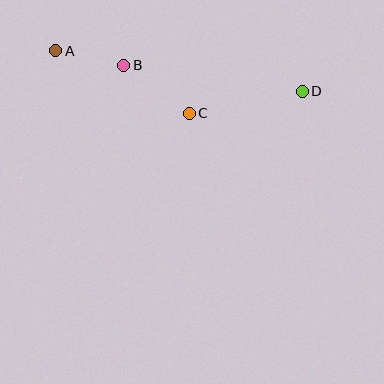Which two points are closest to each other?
Points A and B are closest to each other.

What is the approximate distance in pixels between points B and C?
The distance between B and C is approximately 81 pixels.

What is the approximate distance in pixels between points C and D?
The distance between C and D is approximately 115 pixels.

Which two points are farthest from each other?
Points A and D are farthest from each other.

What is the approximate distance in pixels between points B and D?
The distance between B and D is approximately 180 pixels.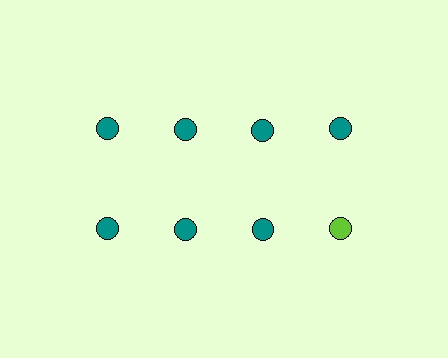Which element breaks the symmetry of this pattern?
The lime circle in the second row, second from right column breaks the symmetry. All other shapes are teal circles.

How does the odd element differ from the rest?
It has a different color: lime instead of teal.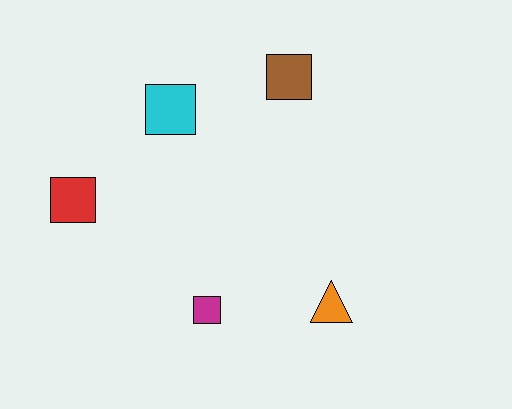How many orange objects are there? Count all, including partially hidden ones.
There is 1 orange object.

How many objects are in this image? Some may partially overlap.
There are 5 objects.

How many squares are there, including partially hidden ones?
There are 4 squares.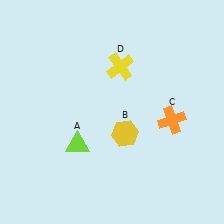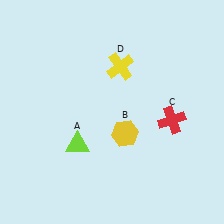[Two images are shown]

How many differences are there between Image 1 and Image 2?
There is 1 difference between the two images.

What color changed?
The cross (C) changed from orange in Image 1 to red in Image 2.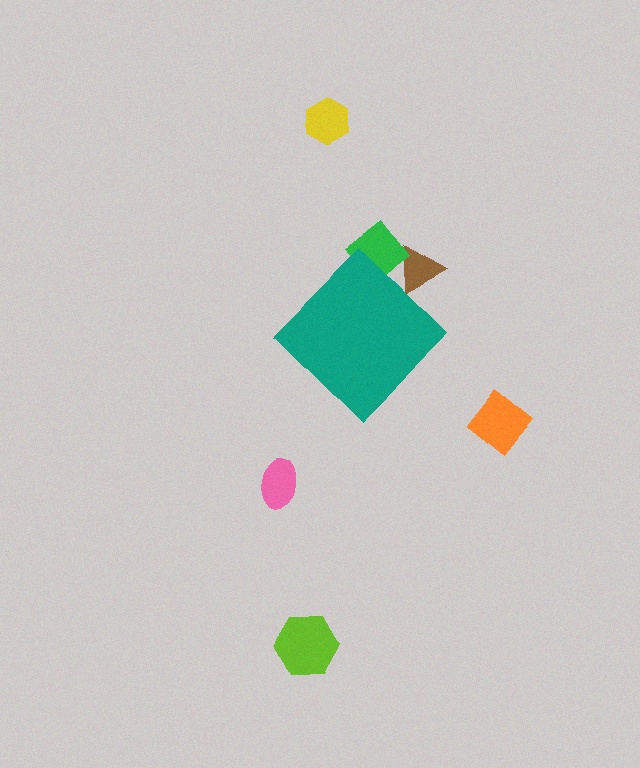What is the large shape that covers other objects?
A teal diamond.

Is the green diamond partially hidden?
Yes, the green diamond is partially hidden behind the teal diamond.